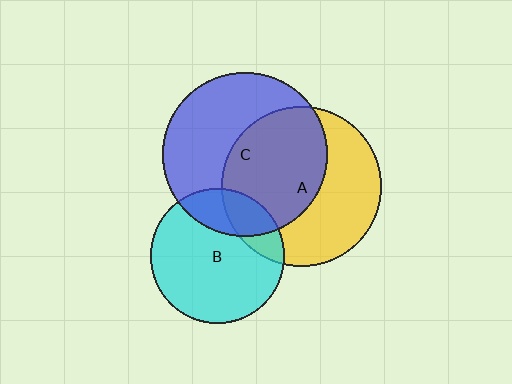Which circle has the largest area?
Circle C (blue).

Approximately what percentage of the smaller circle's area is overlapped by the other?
Approximately 50%.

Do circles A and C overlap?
Yes.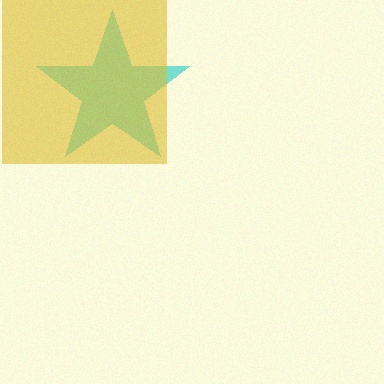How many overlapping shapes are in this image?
There are 2 overlapping shapes in the image.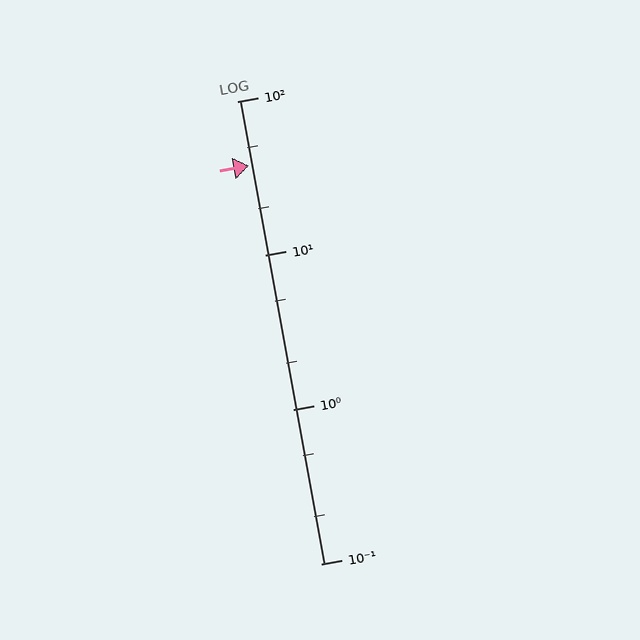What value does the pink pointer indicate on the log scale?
The pointer indicates approximately 38.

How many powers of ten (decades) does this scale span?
The scale spans 3 decades, from 0.1 to 100.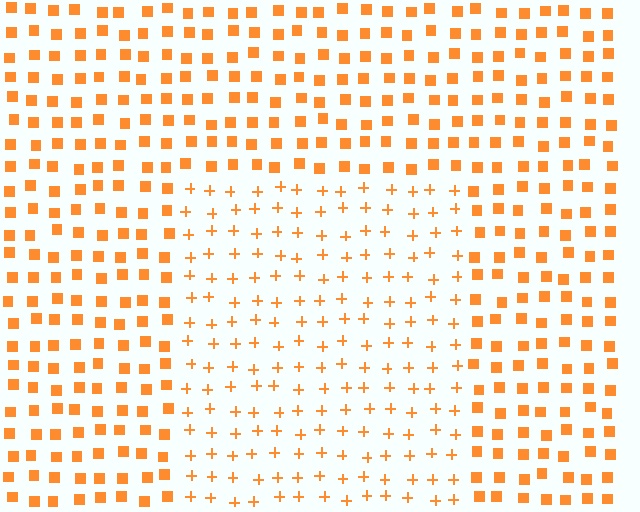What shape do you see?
I see a rectangle.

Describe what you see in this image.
The image is filled with small orange elements arranged in a uniform grid. A rectangle-shaped region contains plus signs, while the surrounding area contains squares. The boundary is defined purely by the change in element shape.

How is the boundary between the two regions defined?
The boundary is defined by a change in element shape: plus signs inside vs. squares outside. All elements share the same color and spacing.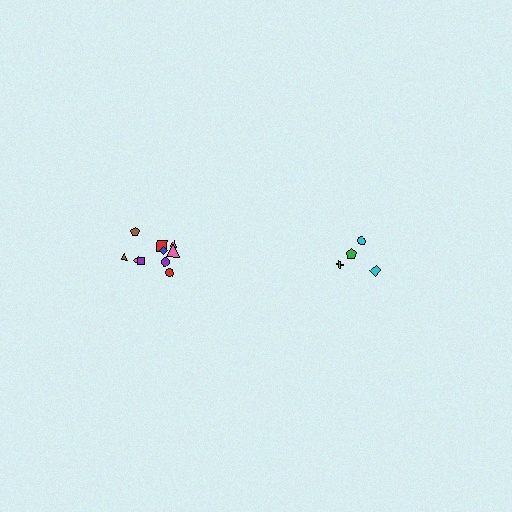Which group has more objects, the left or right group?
The left group.